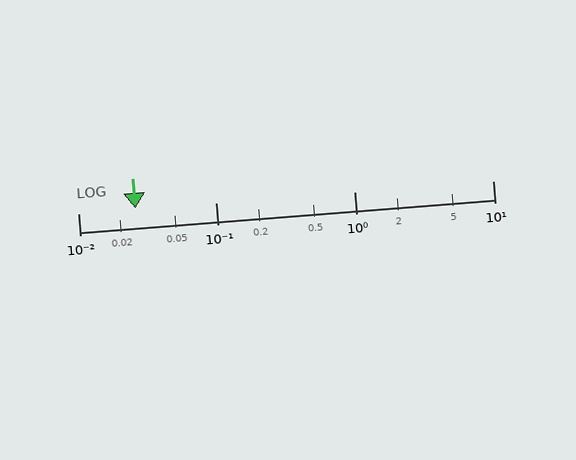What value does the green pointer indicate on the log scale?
The pointer indicates approximately 0.026.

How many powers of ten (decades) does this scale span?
The scale spans 3 decades, from 0.01 to 10.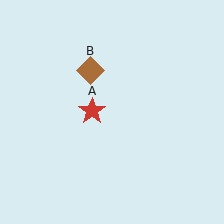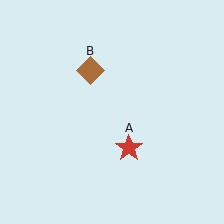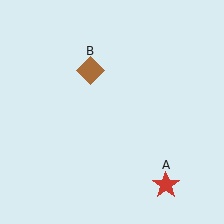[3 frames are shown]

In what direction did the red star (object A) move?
The red star (object A) moved down and to the right.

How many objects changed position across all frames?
1 object changed position: red star (object A).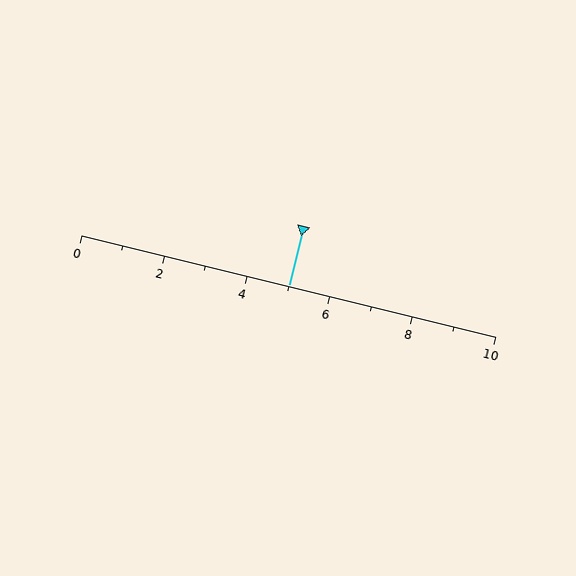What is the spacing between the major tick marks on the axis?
The major ticks are spaced 2 apart.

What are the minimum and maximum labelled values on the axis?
The axis runs from 0 to 10.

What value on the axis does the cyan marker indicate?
The marker indicates approximately 5.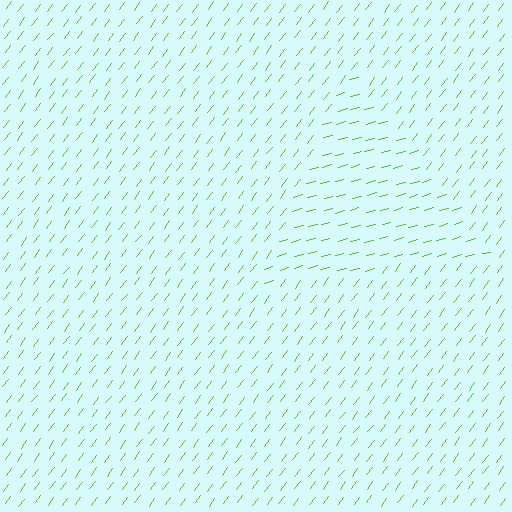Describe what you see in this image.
The image is filled with small lime line segments. A triangle region in the image has lines oriented differently from the surrounding lines, creating a visible texture boundary.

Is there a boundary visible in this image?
Yes, there is a texture boundary formed by a change in line orientation.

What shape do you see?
I see a triangle.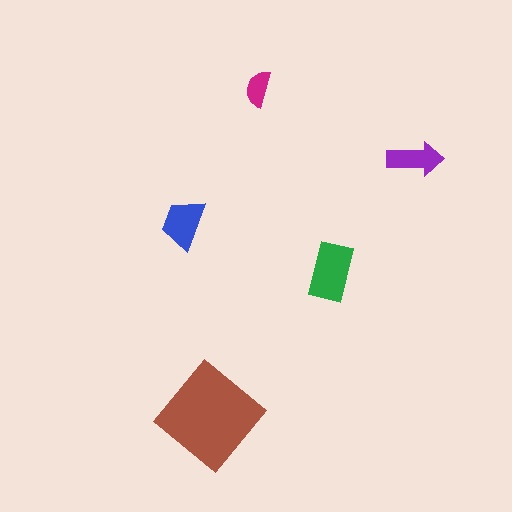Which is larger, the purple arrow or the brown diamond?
The brown diamond.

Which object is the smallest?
The magenta semicircle.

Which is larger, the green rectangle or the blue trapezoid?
The green rectangle.